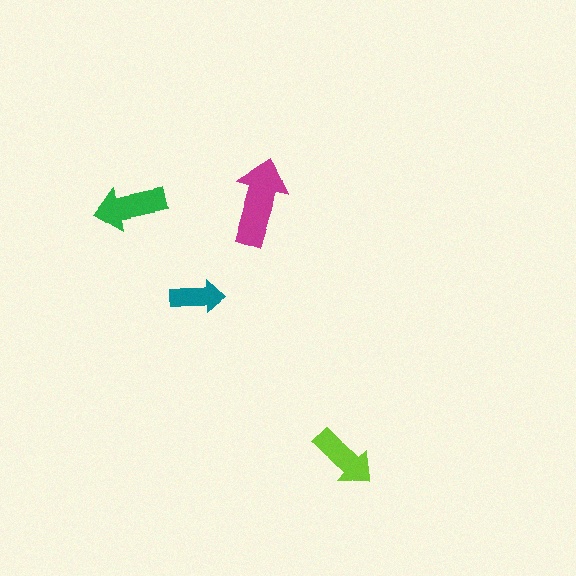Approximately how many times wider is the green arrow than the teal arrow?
About 1.5 times wider.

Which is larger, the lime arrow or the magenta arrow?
The magenta one.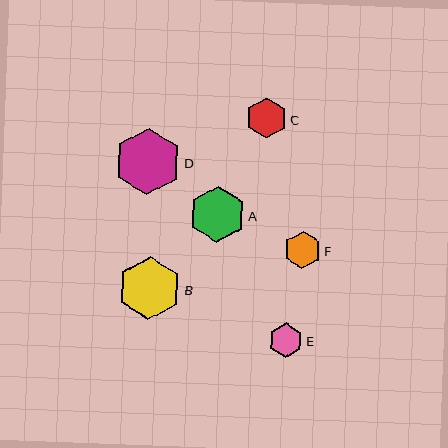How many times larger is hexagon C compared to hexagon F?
Hexagon C is approximately 1.1 times the size of hexagon F.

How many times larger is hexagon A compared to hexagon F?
Hexagon A is approximately 1.5 times the size of hexagon F.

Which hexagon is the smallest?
Hexagon E is the smallest with a size of approximately 34 pixels.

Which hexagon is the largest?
Hexagon D is the largest with a size of approximately 67 pixels.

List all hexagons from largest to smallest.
From largest to smallest: D, B, A, C, F, E.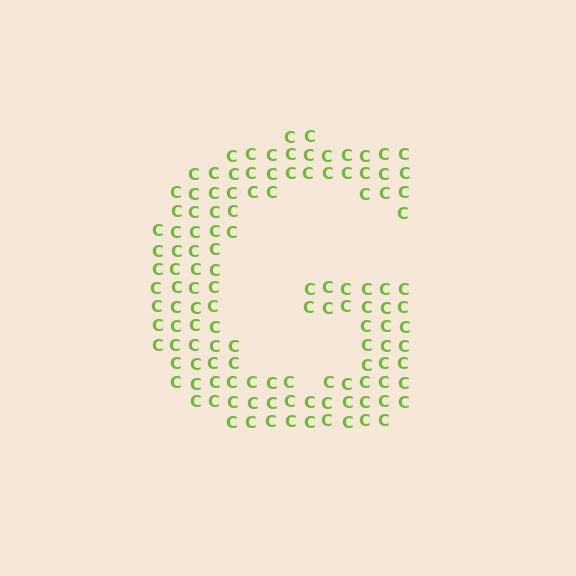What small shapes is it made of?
It is made of small letter C's.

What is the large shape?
The large shape is the letter G.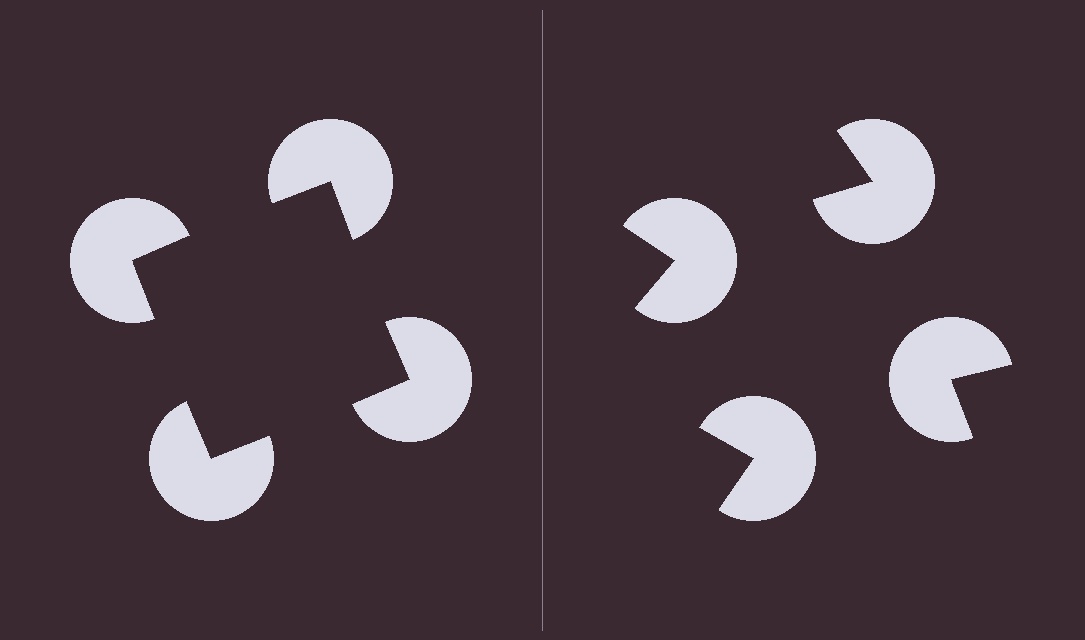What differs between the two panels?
The pac-man discs are positioned identically on both sides; only the wedge orientations differ. On the left they align to a square; on the right they are misaligned.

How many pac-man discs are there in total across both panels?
8 — 4 on each side.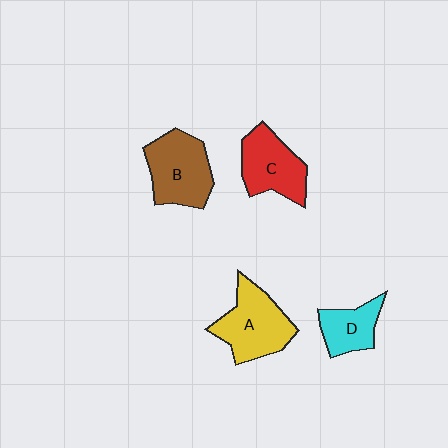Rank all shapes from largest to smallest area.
From largest to smallest: A (yellow), B (brown), C (red), D (cyan).